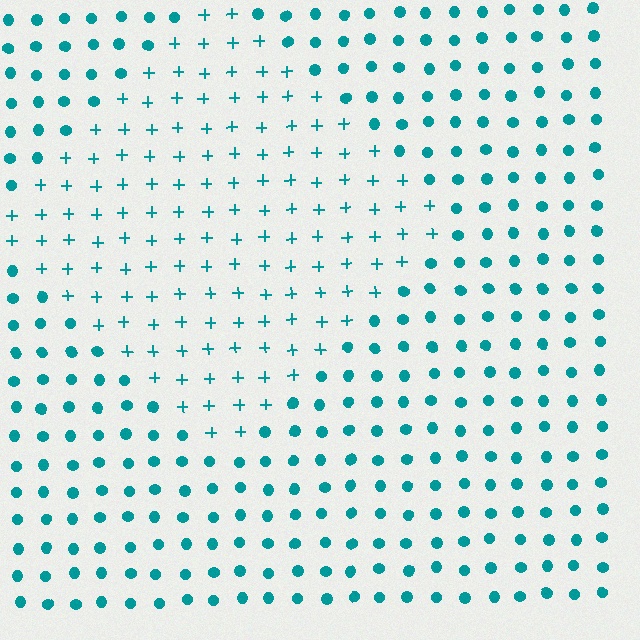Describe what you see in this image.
The image is filled with small teal elements arranged in a uniform grid. A diamond-shaped region contains plus signs, while the surrounding area contains circles. The boundary is defined purely by the change in element shape.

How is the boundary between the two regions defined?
The boundary is defined by a change in element shape: plus signs inside vs. circles outside. All elements share the same color and spacing.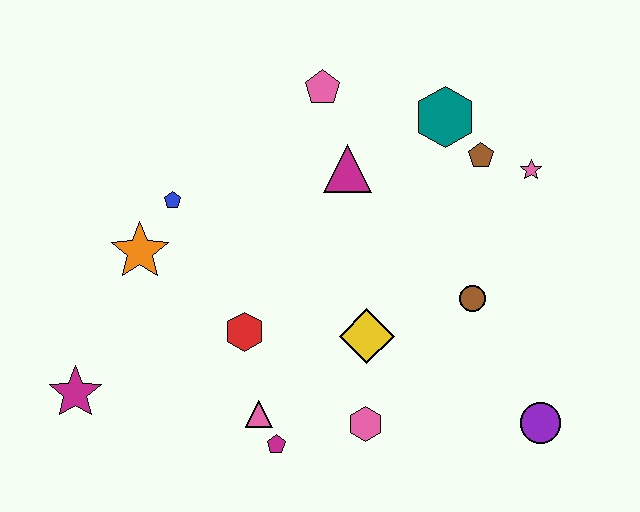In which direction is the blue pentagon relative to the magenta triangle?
The blue pentagon is to the left of the magenta triangle.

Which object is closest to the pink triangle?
The magenta pentagon is closest to the pink triangle.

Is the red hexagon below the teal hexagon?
Yes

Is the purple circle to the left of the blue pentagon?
No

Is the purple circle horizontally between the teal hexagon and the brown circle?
No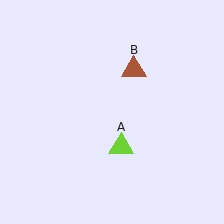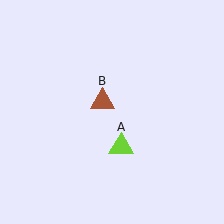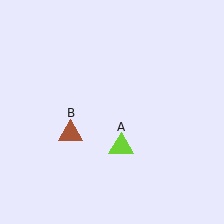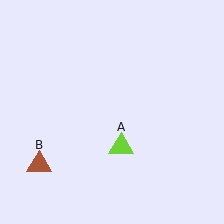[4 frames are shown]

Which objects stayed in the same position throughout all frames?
Lime triangle (object A) remained stationary.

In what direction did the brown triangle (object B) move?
The brown triangle (object B) moved down and to the left.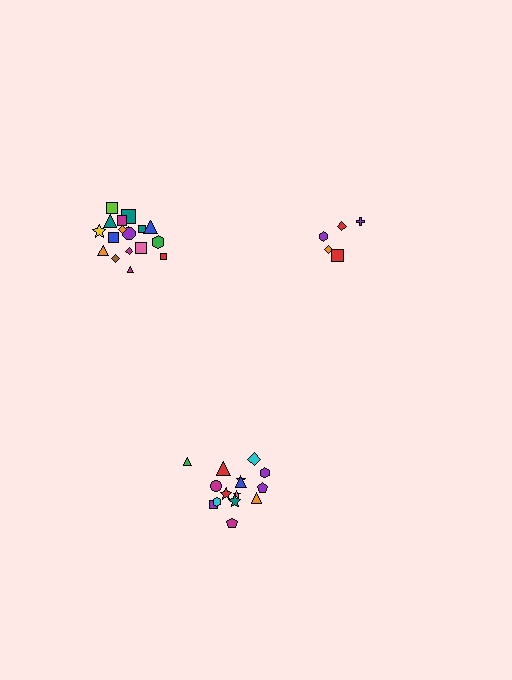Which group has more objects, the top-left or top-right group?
The top-left group.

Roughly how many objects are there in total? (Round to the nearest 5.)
Roughly 40 objects in total.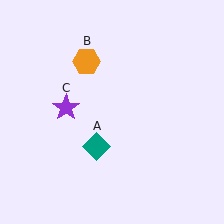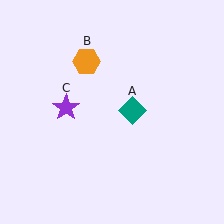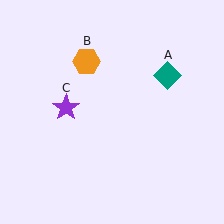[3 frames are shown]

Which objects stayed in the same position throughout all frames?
Orange hexagon (object B) and purple star (object C) remained stationary.